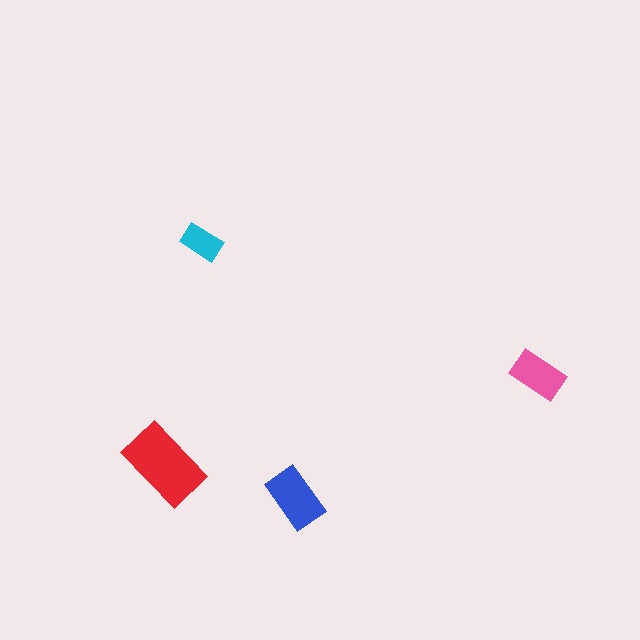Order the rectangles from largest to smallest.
the red one, the blue one, the pink one, the cyan one.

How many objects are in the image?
There are 4 objects in the image.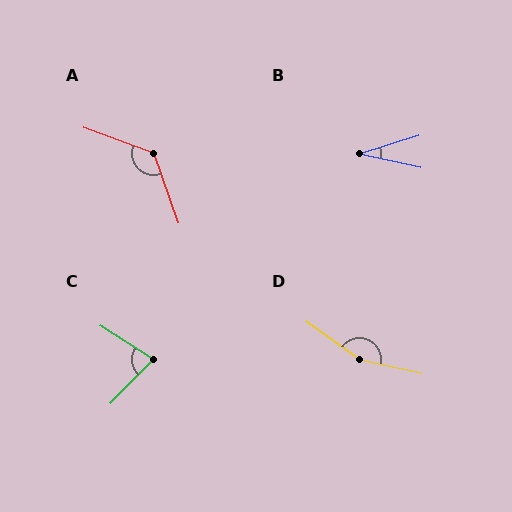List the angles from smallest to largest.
B (29°), C (78°), A (129°), D (156°).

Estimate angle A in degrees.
Approximately 129 degrees.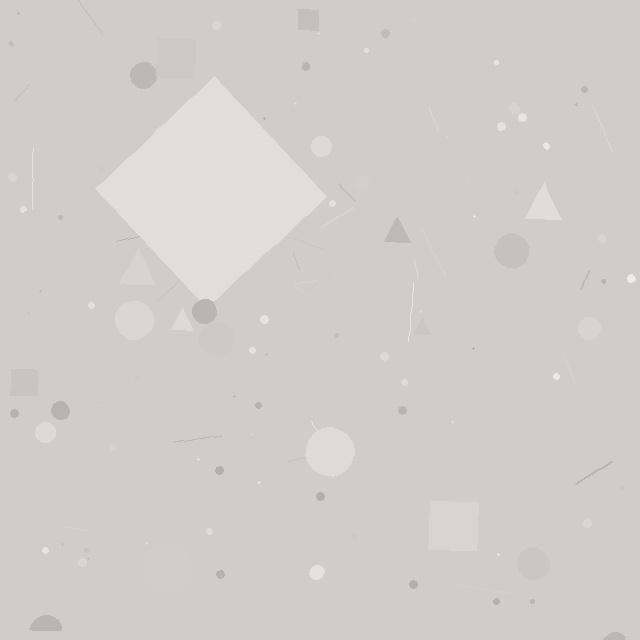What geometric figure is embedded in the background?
A diamond is embedded in the background.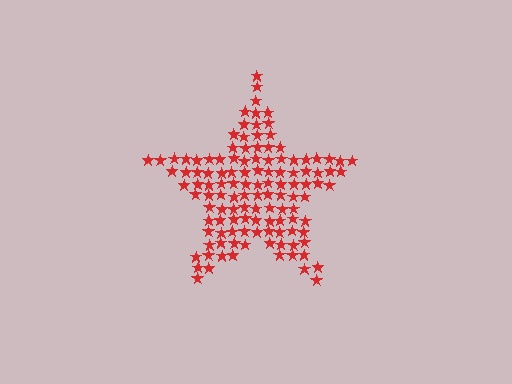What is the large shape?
The large shape is a star.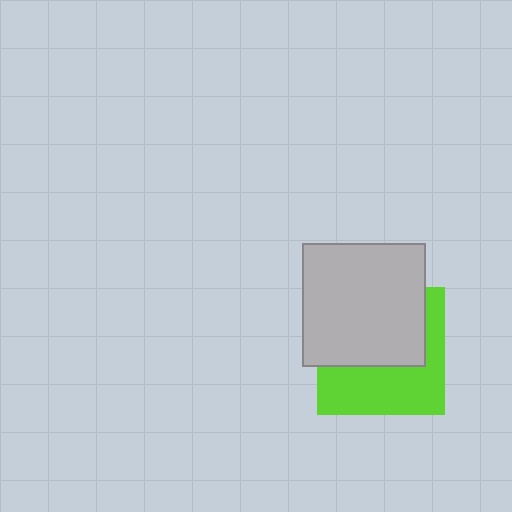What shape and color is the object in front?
The object in front is a light gray square.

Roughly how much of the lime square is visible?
About half of it is visible (roughly 47%).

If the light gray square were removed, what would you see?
You would see the complete lime square.